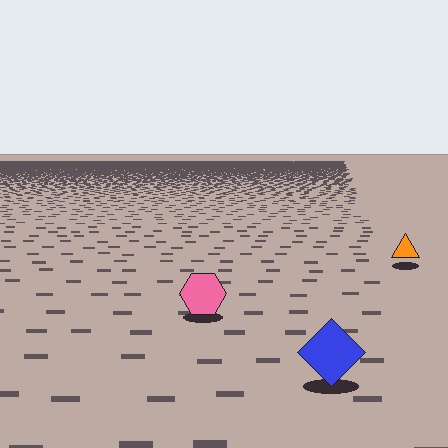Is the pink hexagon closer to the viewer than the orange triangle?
Yes. The pink hexagon is closer — you can tell from the texture gradient: the ground texture is coarser near it.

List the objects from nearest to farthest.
From nearest to farthest: the blue diamond, the pink hexagon, the orange triangle.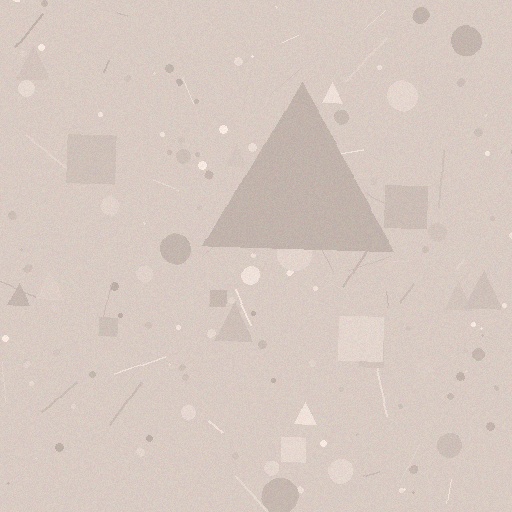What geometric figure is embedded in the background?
A triangle is embedded in the background.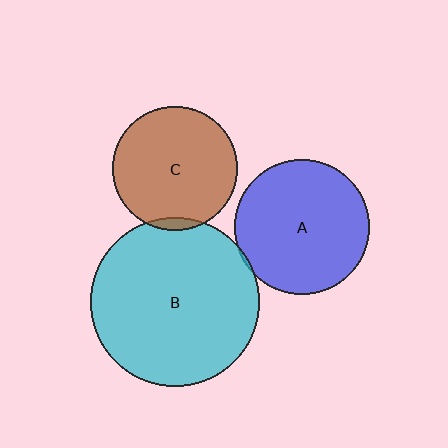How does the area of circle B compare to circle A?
Approximately 1.6 times.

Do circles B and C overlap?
Yes.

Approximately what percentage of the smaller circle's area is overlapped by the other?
Approximately 5%.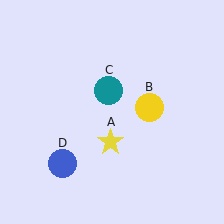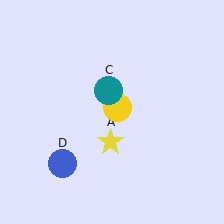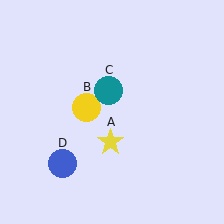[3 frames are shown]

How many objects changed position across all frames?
1 object changed position: yellow circle (object B).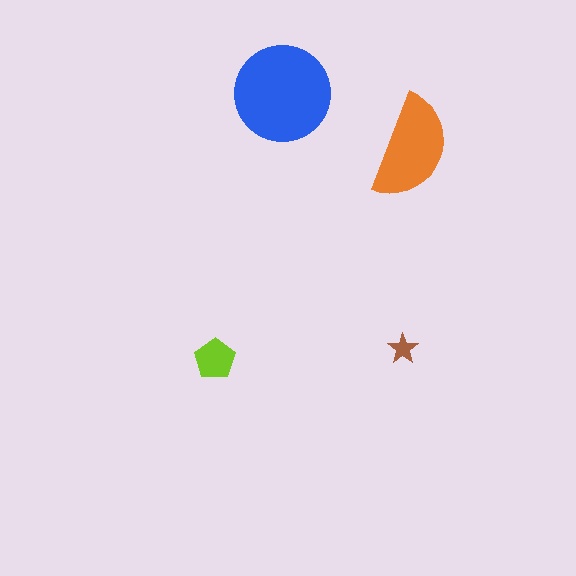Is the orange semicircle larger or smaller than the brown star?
Larger.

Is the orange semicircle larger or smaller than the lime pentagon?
Larger.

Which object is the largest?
The blue circle.